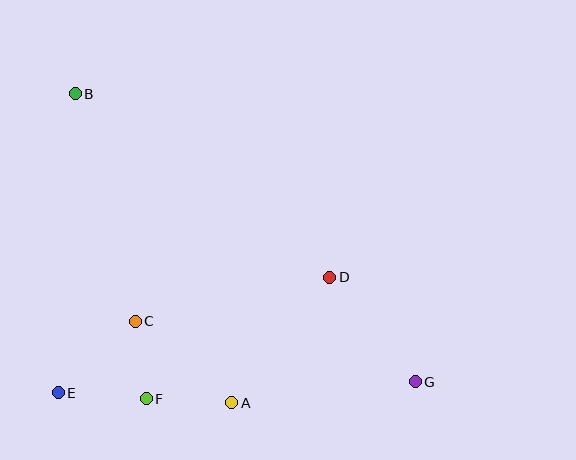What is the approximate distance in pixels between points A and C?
The distance between A and C is approximately 126 pixels.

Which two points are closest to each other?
Points C and F are closest to each other.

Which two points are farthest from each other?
Points B and G are farthest from each other.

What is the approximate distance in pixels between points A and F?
The distance between A and F is approximately 85 pixels.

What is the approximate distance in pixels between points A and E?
The distance between A and E is approximately 174 pixels.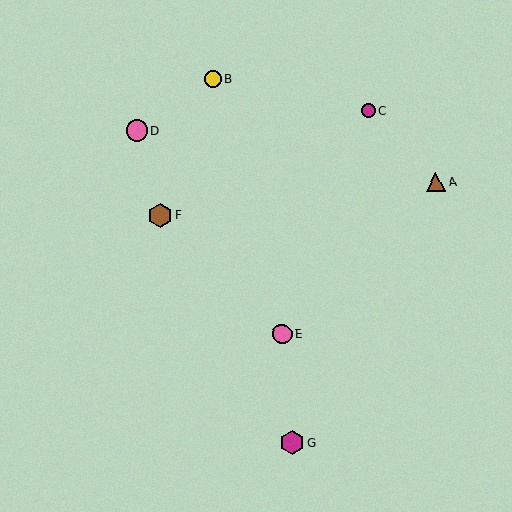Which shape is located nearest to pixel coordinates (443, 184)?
The brown triangle (labeled A) at (436, 182) is nearest to that location.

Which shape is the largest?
The magenta hexagon (labeled G) is the largest.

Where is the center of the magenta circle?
The center of the magenta circle is at (369, 111).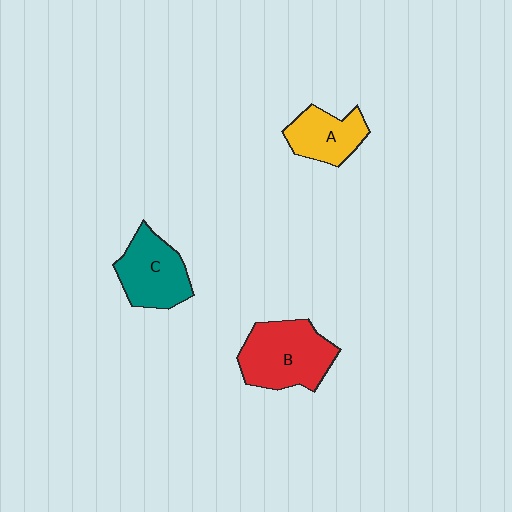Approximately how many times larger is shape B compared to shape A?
Approximately 1.6 times.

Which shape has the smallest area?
Shape A (yellow).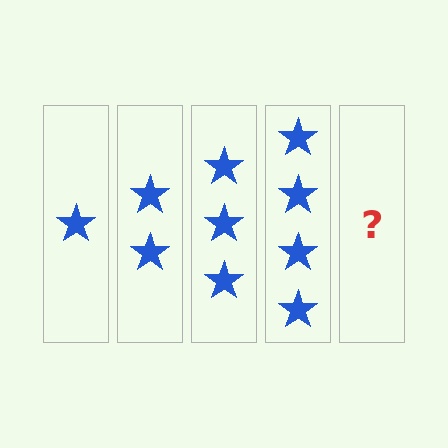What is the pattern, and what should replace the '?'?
The pattern is that each step adds one more star. The '?' should be 5 stars.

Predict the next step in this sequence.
The next step is 5 stars.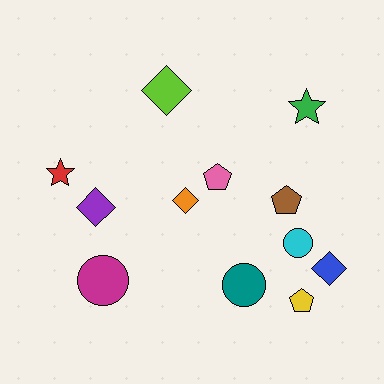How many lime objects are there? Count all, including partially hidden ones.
There is 1 lime object.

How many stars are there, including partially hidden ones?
There are 2 stars.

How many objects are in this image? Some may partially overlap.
There are 12 objects.